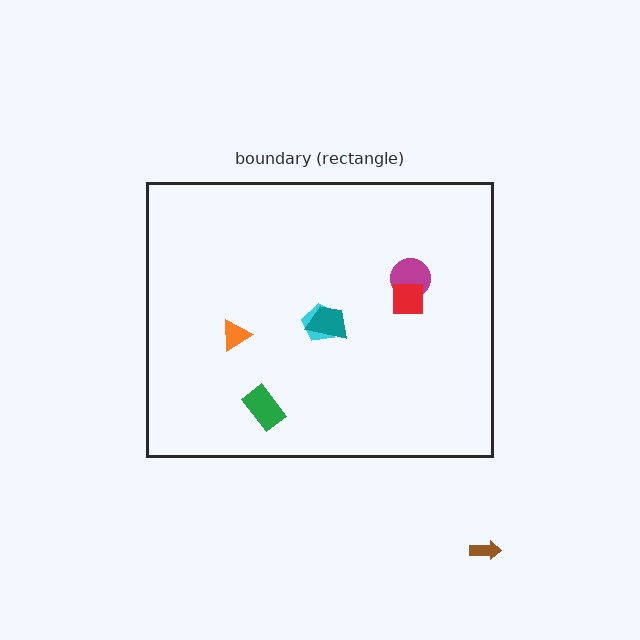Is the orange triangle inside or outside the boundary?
Inside.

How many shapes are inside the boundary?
6 inside, 1 outside.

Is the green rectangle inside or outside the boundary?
Inside.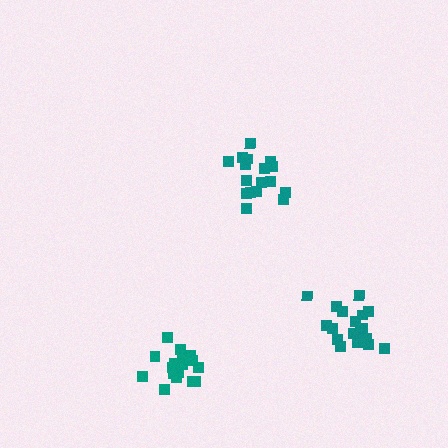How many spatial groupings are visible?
There are 3 spatial groupings.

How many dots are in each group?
Group 1: 19 dots, Group 2: 18 dots, Group 3: 17 dots (54 total).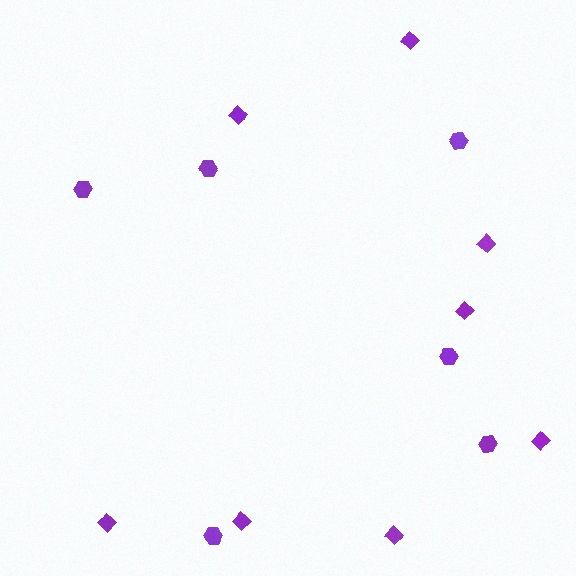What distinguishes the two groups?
There are 2 groups: one group of diamonds (8) and one group of hexagons (6).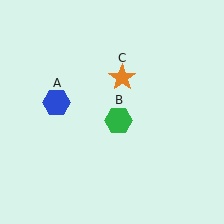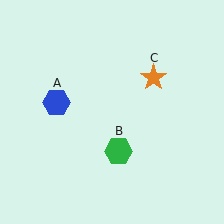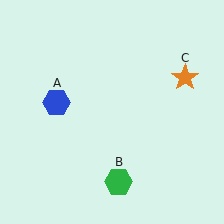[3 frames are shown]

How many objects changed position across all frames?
2 objects changed position: green hexagon (object B), orange star (object C).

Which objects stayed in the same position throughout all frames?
Blue hexagon (object A) remained stationary.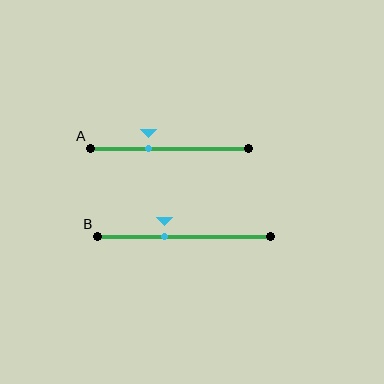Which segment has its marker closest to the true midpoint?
Segment B has its marker closest to the true midpoint.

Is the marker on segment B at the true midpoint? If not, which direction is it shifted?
No, the marker on segment B is shifted to the left by about 11% of the segment length.